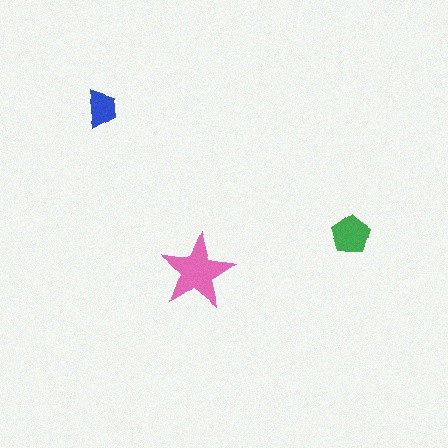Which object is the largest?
The pink star.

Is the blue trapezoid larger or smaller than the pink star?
Smaller.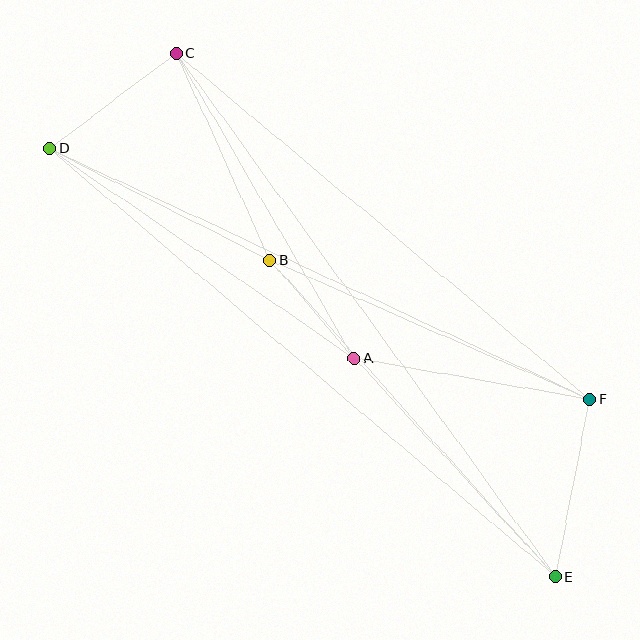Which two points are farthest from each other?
Points D and E are farthest from each other.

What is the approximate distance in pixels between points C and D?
The distance between C and D is approximately 159 pixels.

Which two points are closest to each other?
Points A and B are closest to each other.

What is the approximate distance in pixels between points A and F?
The distance between A and F is approximately 239 pixels.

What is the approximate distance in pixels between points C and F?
The distance between C and F is approximately 539 pixels.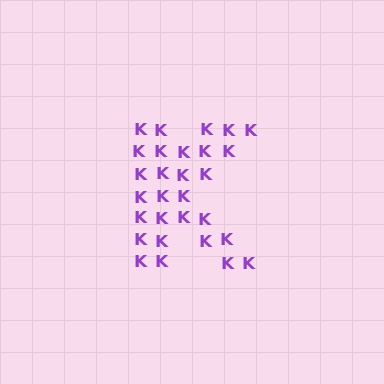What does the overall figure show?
The overall figure shows the letter K.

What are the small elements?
The small elements are letter K's.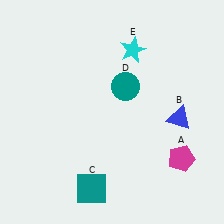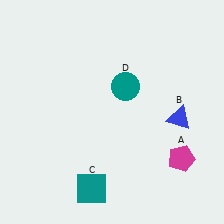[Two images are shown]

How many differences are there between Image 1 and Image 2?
There is 1 difference between the two images.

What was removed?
The cyan star (E) was removed in Image 2.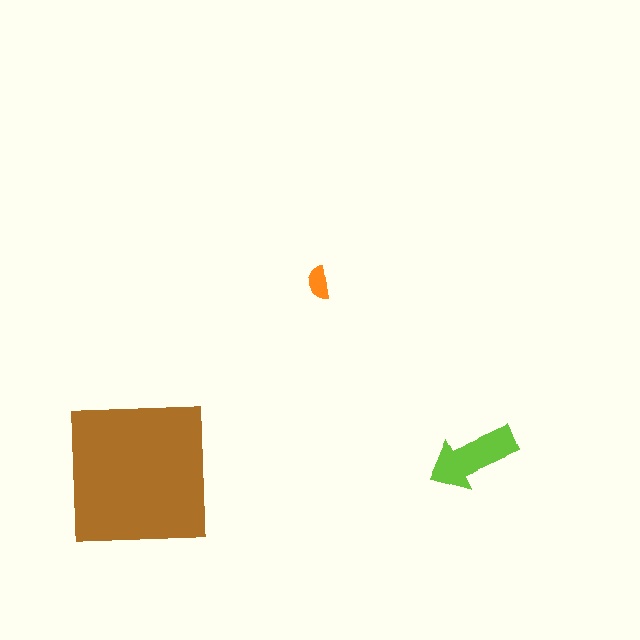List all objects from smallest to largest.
The orange semicircle, the lime arrow, the brown square.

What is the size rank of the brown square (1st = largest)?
1st.